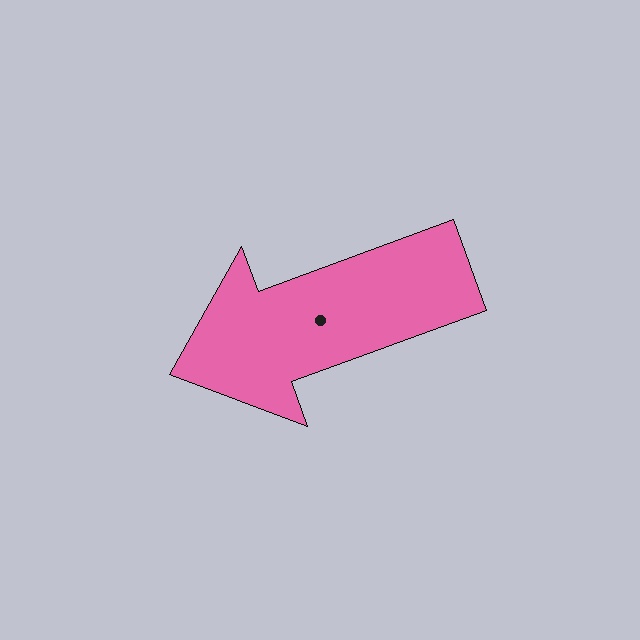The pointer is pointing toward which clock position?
Roughly 8 o'clock.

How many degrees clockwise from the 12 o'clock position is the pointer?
Approximately 250 degrees.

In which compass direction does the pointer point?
West.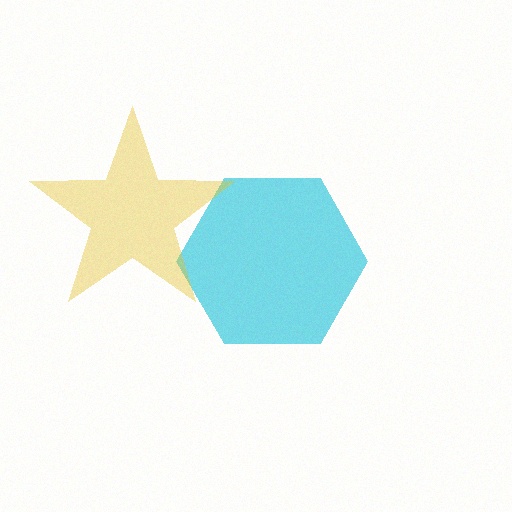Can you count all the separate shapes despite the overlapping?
Yes, there are 2 separate shapes.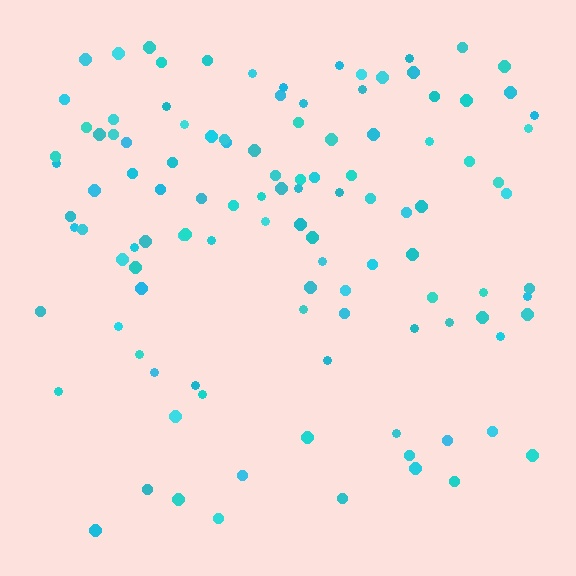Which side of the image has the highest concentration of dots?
The top.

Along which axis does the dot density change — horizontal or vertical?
Vertical.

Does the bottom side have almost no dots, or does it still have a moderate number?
Still a moderate number, just noticeably fewer than the top.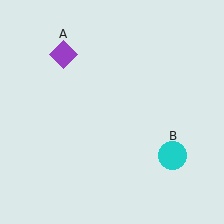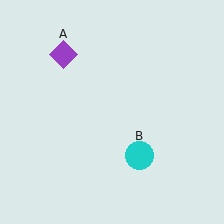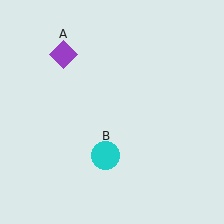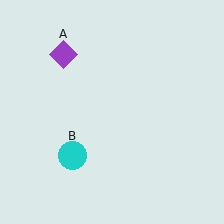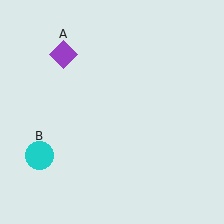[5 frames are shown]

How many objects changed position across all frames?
1 object changed position: cyan circle (object B).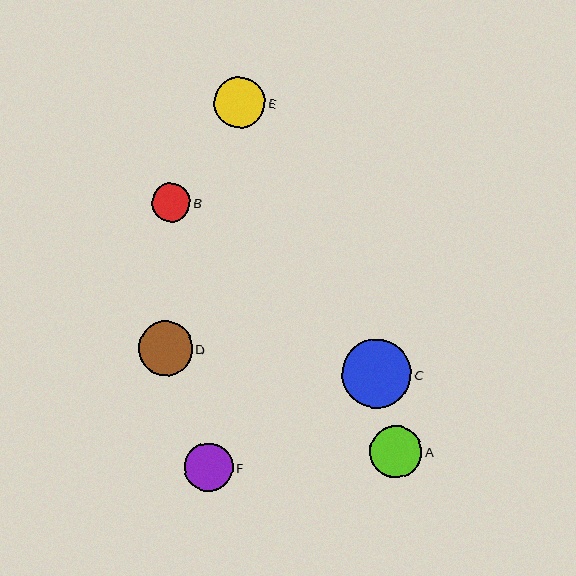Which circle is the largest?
Circle C is the largest with a size of approximately 69 pixels.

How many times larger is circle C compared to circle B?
Circle C is approximately 1.8 times the size of circle B.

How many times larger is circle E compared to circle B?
Circle E is approximately 1.3 times the size of circle B.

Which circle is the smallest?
Circle B is the smallest with a size of approximately 38 pixels.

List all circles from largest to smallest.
From largest to smallest: C, D, A, E, F, B.